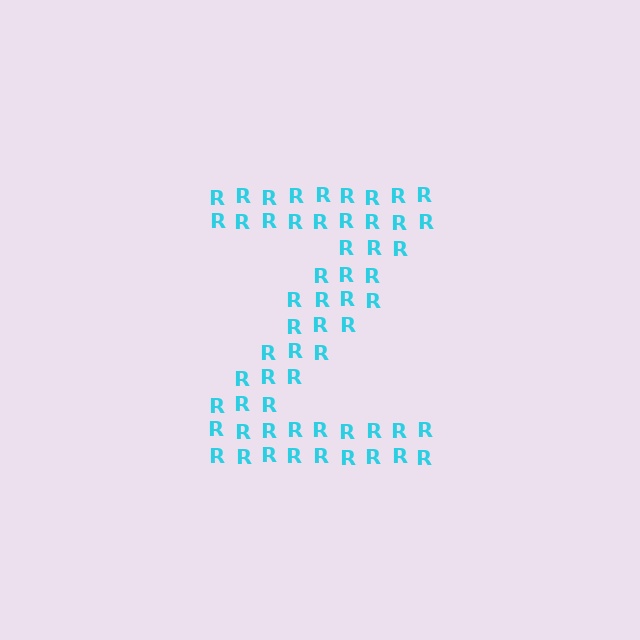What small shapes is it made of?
It is made of small letter R's.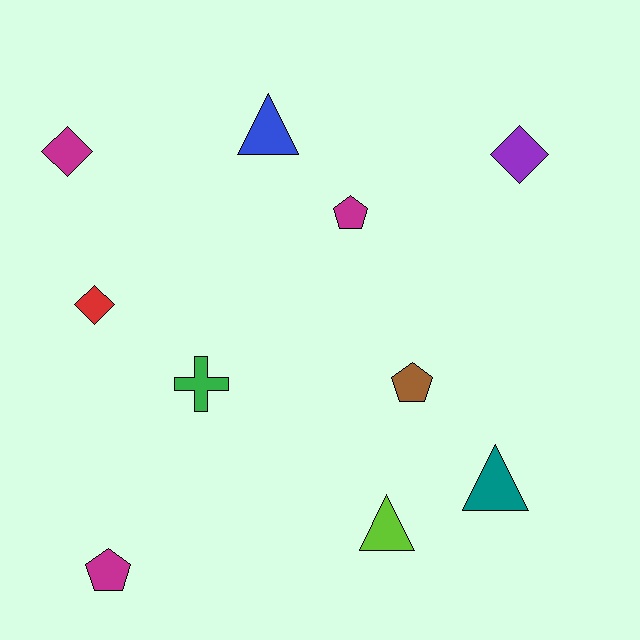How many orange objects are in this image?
There are no orange objects.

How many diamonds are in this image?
There are 3 diamonds.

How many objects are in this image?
There are 10 objects.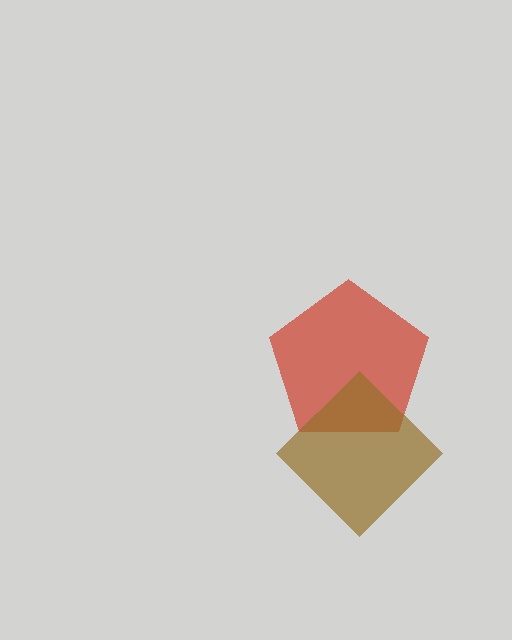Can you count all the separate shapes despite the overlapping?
Yes, there are 2 separate shapes.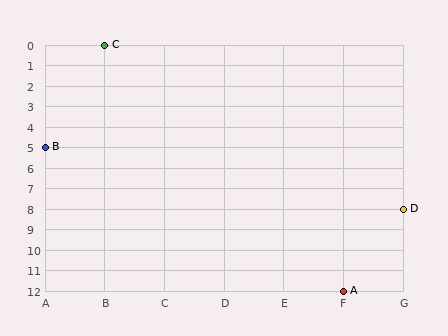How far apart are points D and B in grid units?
Points D and B are 6 columns and 3 rows apart (about 6.7 grid units diagonally).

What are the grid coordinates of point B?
Point B is at grid coordinates (A, 5).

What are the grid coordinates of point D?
Point D is at grid coordinates (G, 8).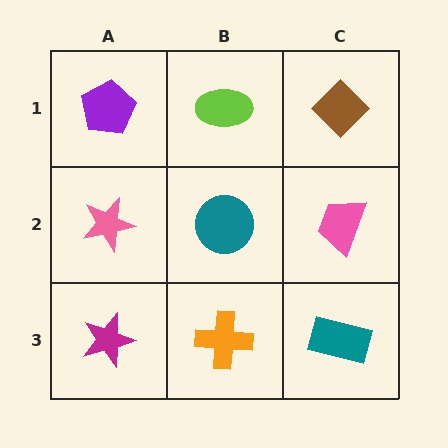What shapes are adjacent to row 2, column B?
A lime ellipse (row 1, column B), an orange cross (row 3, column B), a pink star (row 2, column A), a pink trapezoid (row 2, column C).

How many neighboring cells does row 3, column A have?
2.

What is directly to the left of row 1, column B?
A purple pentagon.